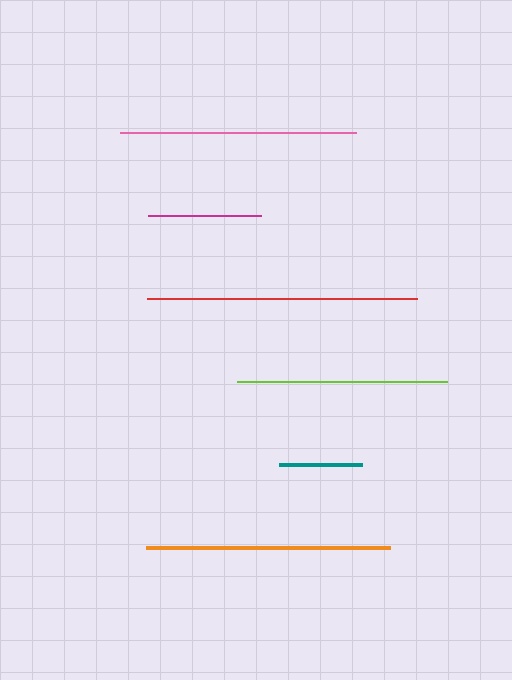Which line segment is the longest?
The red line is the longest at approximately 271 pixels.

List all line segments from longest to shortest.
From longest to shortest: red, orange, pink, lime, magenta, teal.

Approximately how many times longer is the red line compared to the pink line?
The red line is approximately 1.1 times the length of the pink line.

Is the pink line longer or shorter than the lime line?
The pink line is longer than the lime line.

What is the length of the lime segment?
The lime segment is approximately 210 pixels long.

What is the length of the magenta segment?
The magenta segment is approximately 113 pixels long.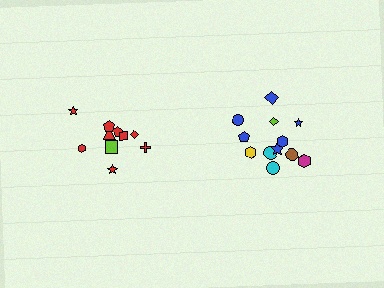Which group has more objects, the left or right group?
The right group.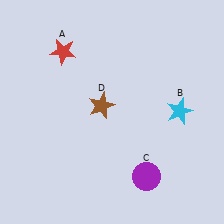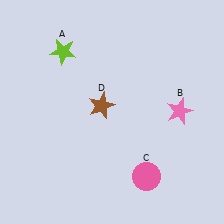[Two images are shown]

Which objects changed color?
A changed from red to lime. B changed from cyan to pink. C changed from purple to pink.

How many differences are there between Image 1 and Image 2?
There are 3 differences between the two images.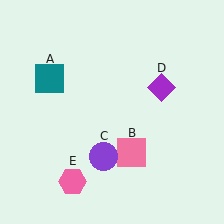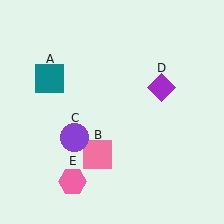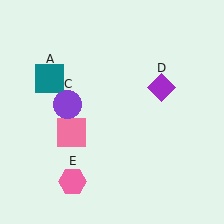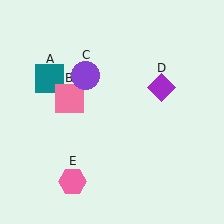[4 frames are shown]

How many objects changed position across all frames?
2 objects changed position: pink square (object B), purple circle (object C).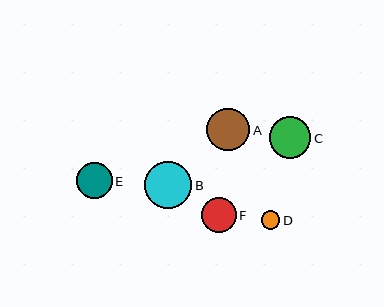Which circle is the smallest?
Circle D is the smallest with a size of approximately 19 pixels.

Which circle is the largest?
Circle B is the largest with a size of approximately 47 pixels.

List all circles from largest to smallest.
From largest to smallest: B, A, C, E, F, D.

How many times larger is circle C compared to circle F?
Circle C is approximately 1.2 times the size of circle F.